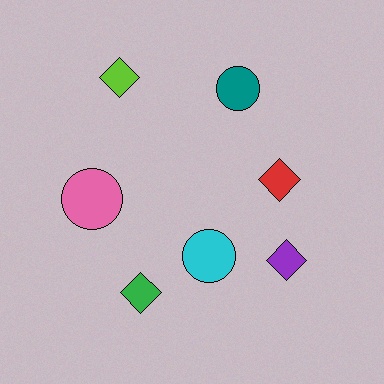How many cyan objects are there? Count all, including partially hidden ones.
There is 1 cyan object.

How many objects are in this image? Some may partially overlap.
There are 7 objects.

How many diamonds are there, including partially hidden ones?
There are 4 diamonds.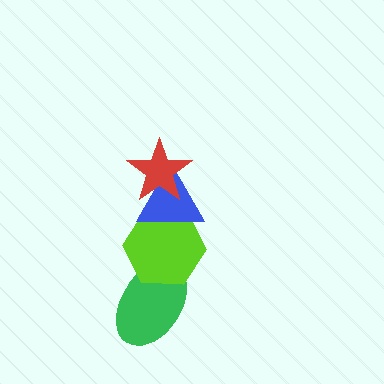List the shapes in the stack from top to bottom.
From top to bottom: the red star, the blue triangle, the lime hexagon, the green ellipse.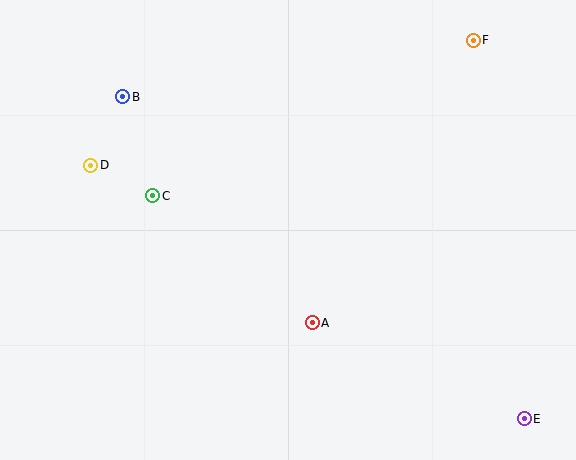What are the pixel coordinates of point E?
Point E is at (524, 419).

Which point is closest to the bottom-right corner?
Point E is closest to the bottom-right corner.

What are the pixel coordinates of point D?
Point D is at (91, 165).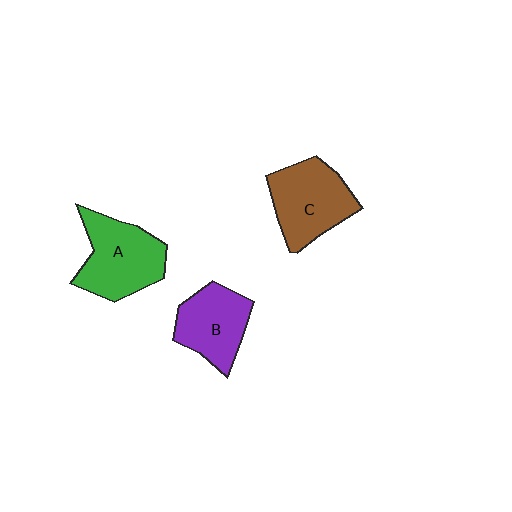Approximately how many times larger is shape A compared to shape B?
Approximately 1.2 times.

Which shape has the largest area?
Shape A (green).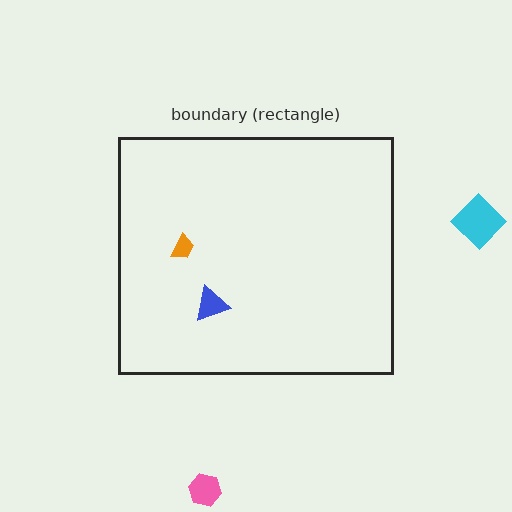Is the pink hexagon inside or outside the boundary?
Outside.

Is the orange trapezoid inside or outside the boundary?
Inside.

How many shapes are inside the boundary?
2 inside, 2 outside.